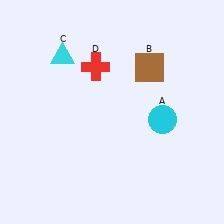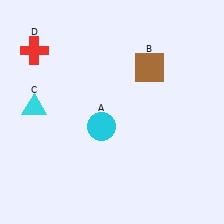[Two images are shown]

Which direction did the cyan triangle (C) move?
The cyan triangle (C) moved down.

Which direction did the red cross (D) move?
The red cross (D) moved left.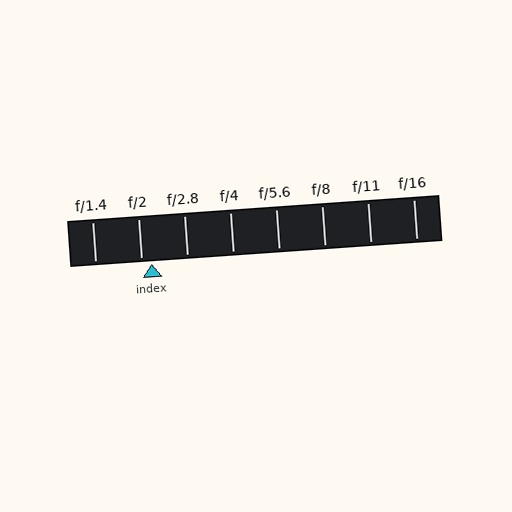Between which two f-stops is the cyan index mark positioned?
The index mark is between f/2 and f/2.8.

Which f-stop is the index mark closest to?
The index mark is closest to f/2.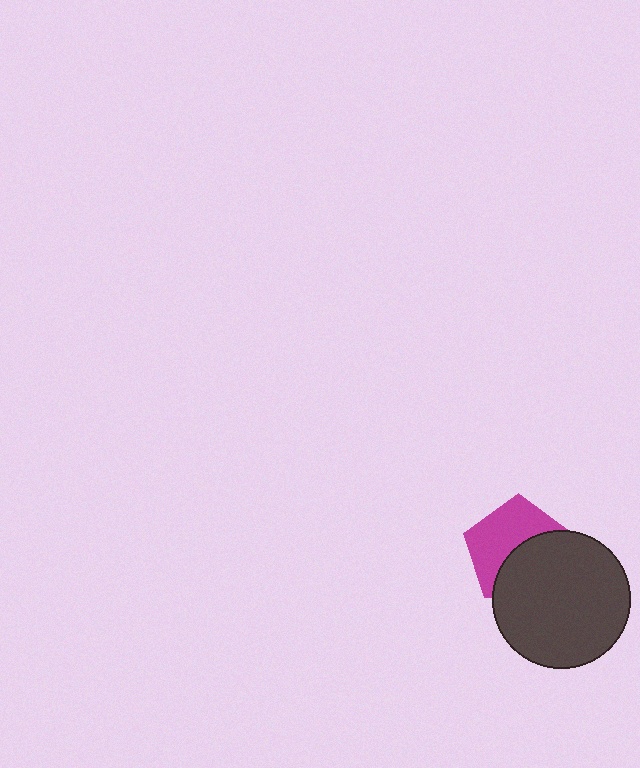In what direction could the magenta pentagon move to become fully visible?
The magenta pentagon could move toward the upper-left. That would shift it out from behind the dark gray circle entirely.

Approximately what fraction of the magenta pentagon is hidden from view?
Roughly 48% of the magenta pentagon is hidden behind the dark gray circle.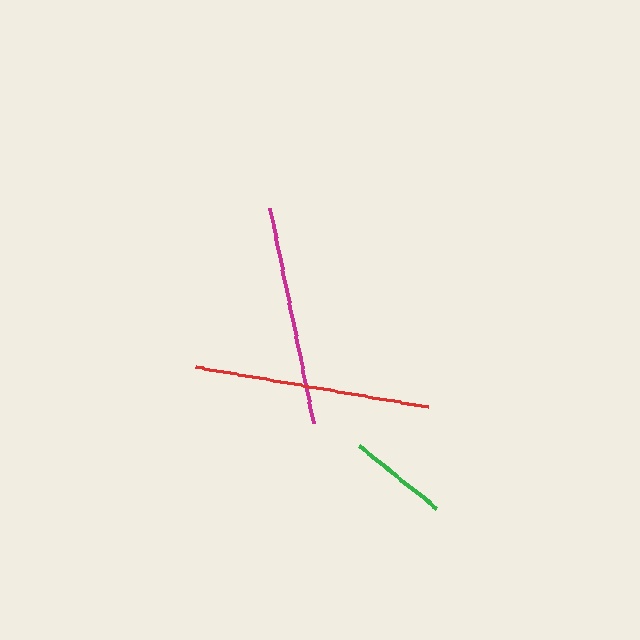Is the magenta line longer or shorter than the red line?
The red line is longer than the magenta line.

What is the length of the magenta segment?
The magenta segment is approximately 220 pixels long.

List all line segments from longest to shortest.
From longest to shortest: red, magenta, green.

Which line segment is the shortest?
The green line is the shortest at approximately 99 pixels.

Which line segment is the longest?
The red line is the longest at approximately 236 pixels.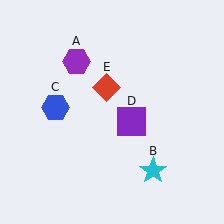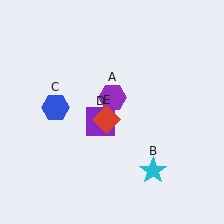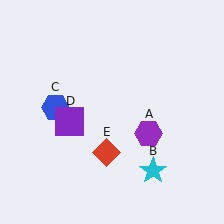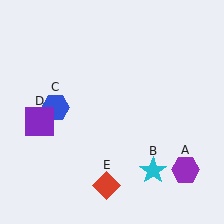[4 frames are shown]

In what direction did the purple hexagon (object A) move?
The purple hexagon (object A) moved down and to the right.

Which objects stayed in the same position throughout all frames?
Cyan star (object B) and blue hexagon (object C) remained stationary.